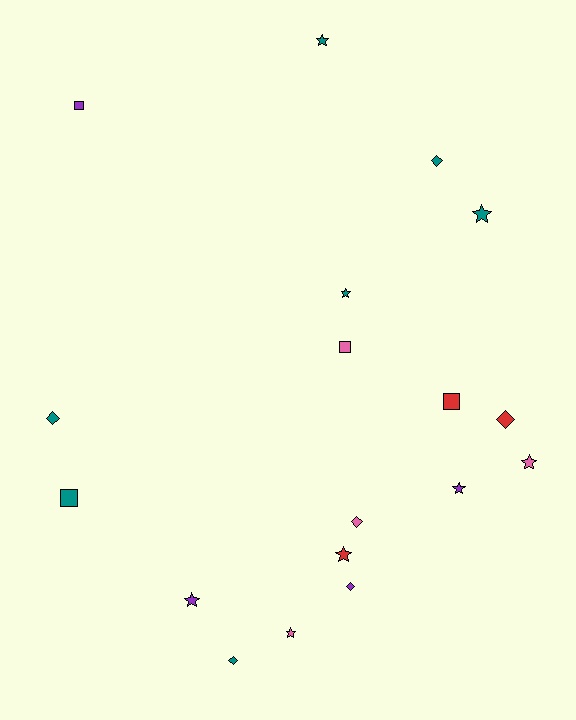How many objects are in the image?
There are 18 objects.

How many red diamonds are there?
There is 1 red diamond.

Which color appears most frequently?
Teal, with 7 objects.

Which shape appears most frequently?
Star, with 8 objects.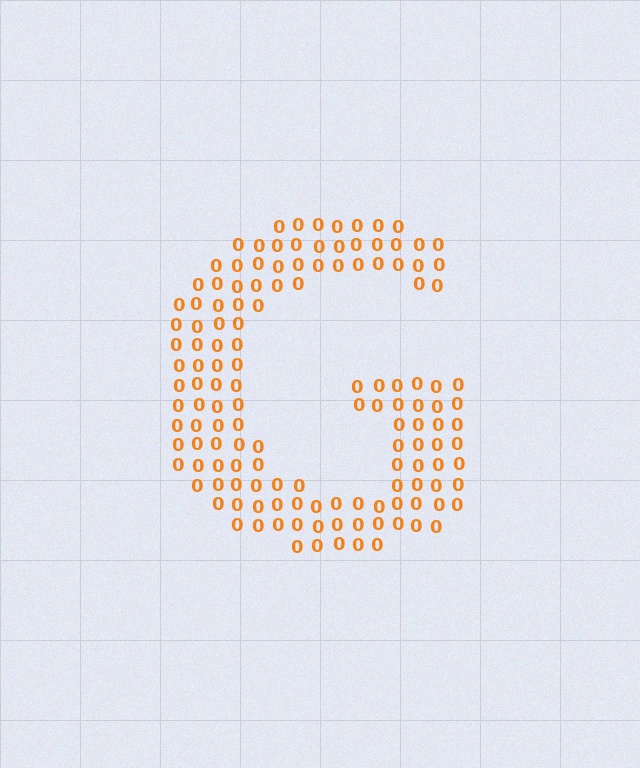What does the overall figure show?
The overall figure shows the letter G.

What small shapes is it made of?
It is made of small digit 0's.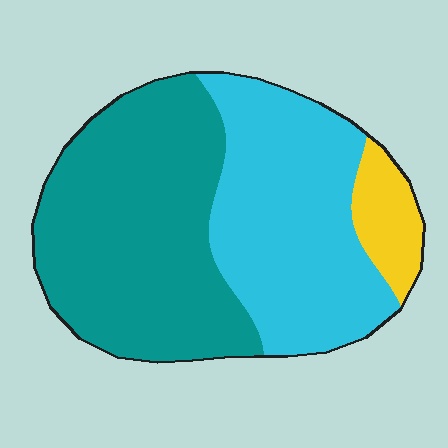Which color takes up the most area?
Teal, at roughly 50%.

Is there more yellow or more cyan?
Cyan.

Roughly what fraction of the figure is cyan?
Cyan covers around 40% of the figure.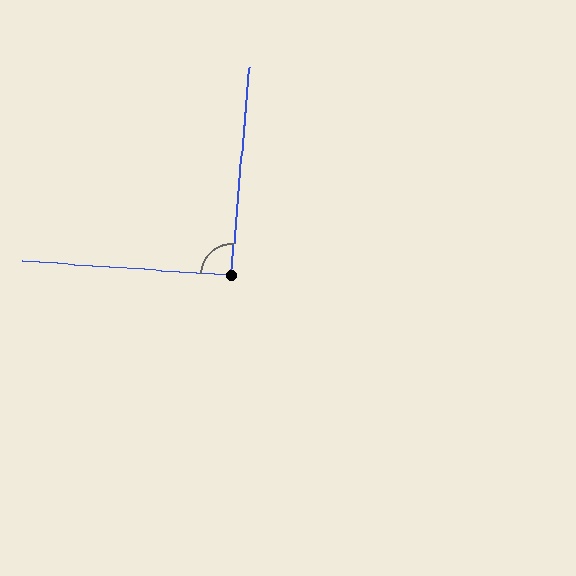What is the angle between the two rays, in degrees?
Approximately 91 degrees.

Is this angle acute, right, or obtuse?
It is approximately a right angle.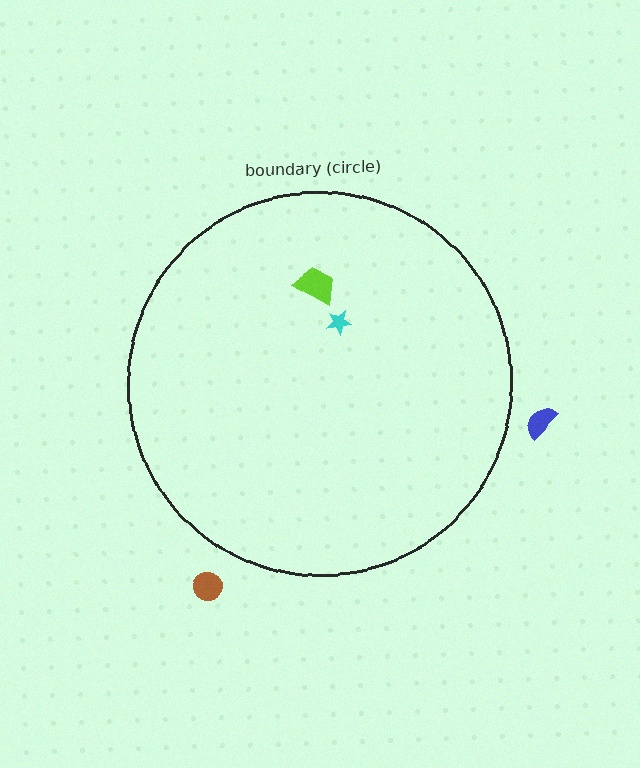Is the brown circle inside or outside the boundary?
Outside.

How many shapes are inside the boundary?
2 inside, 2 outside.